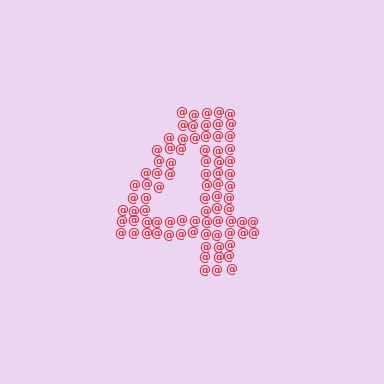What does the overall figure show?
The overall figure shows the digit 4.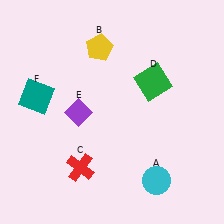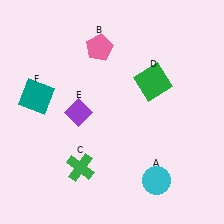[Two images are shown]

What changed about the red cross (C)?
In Image 1, C is red. In Image 2, it changed to green.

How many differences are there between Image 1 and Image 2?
There are 2 differences between the two images.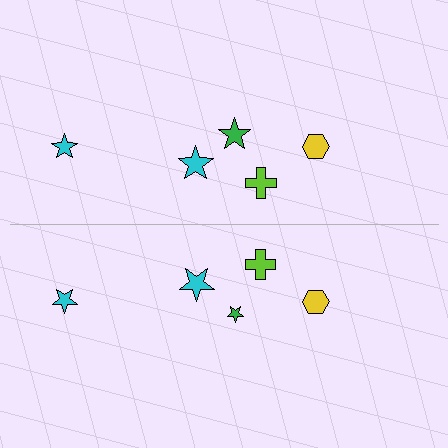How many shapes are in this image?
There are 10 shapes in this image.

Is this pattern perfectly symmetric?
No, the pattern is not perfectly symmetric. The green star on the bottom side has a different size than its mirror counterpart.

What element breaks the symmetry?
The green star on the bottom side has a different size than its mirror counterpart.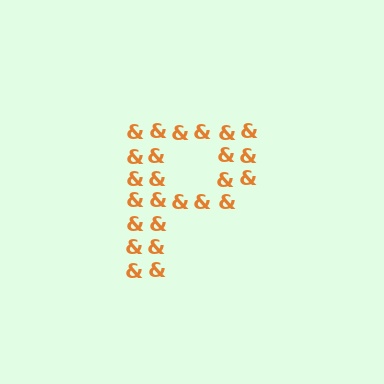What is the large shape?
The large shape is the letter P.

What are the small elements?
The small elements are ampersands.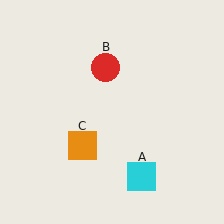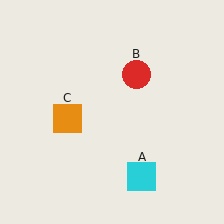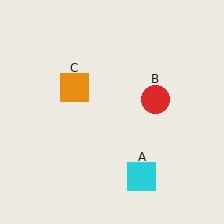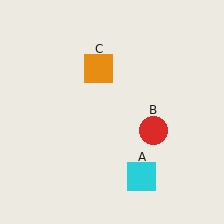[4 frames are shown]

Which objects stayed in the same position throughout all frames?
Cyan square (object A) remained stationary.